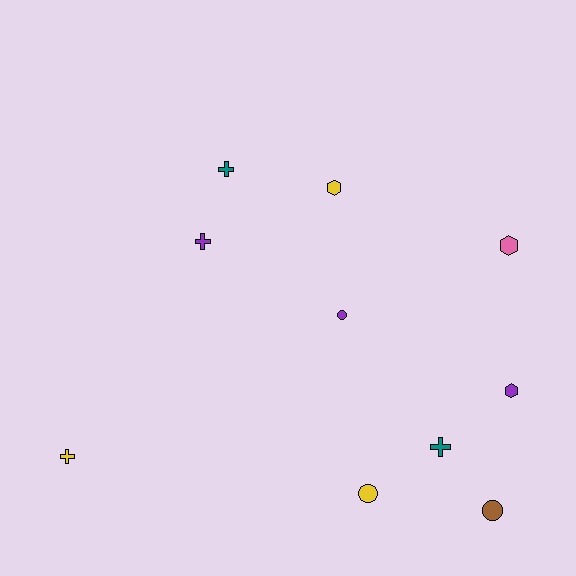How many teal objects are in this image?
There are 2 teal objects.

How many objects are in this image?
There are 10 objects.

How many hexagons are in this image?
There are 3 hexagons.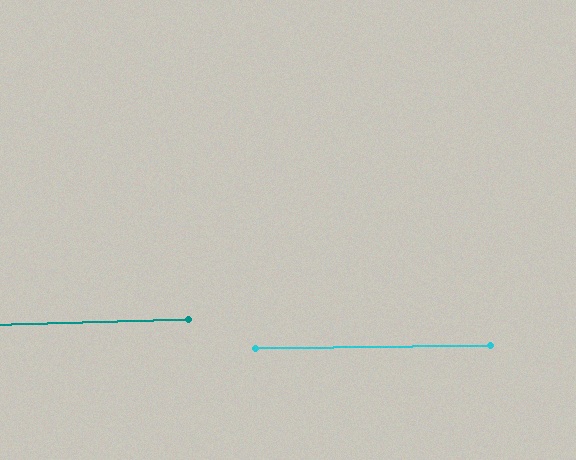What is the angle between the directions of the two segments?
Approximately 1 degree.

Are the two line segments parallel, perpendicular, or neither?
Parallel — their directions differ by only 1.0°.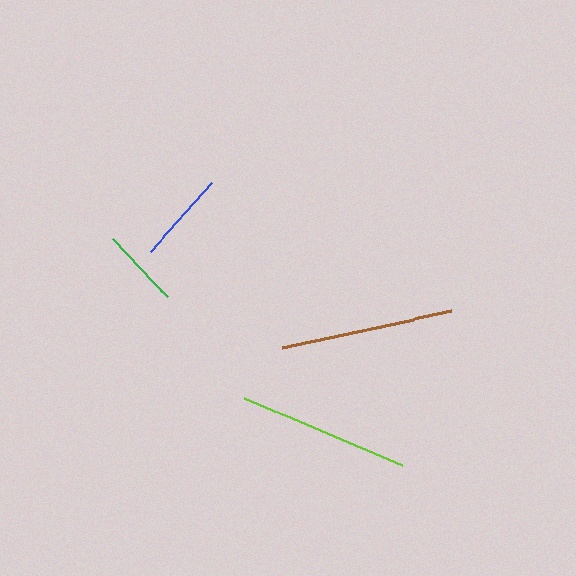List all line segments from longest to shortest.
From longest to shortest: brown, lime, blue, green.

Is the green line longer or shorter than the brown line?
The brown line is longer than the green line.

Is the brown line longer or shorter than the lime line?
The brown line is longer than the lime line.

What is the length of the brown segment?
The brown segment is approximately 173 pixels long.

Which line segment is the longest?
The brown line is the longest at approximately 173 pixels.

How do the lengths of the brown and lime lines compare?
The brown and lime lines are approximately the same length.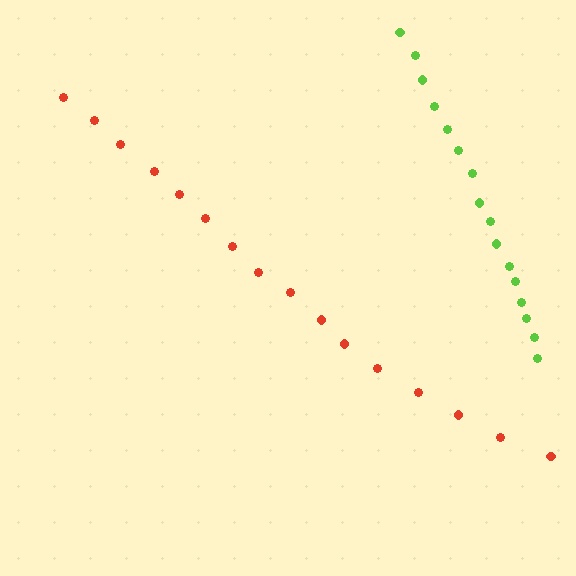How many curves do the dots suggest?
There are 2 distinct paths.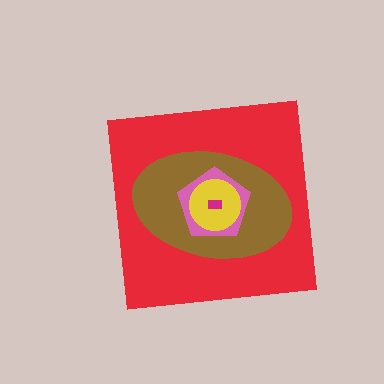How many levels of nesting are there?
5.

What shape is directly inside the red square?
The brown ellipse.